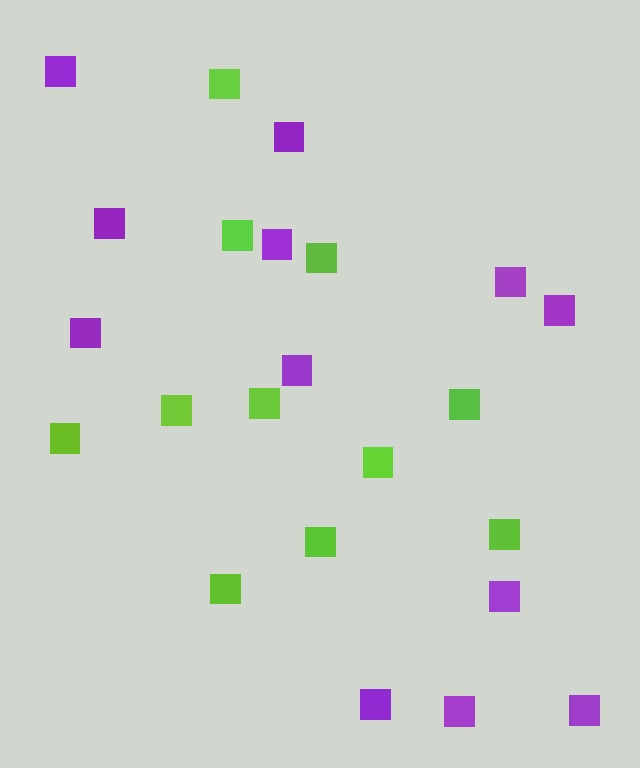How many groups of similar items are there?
There are 2 groups: one group of lime squares (11) and one group of purple squares (12).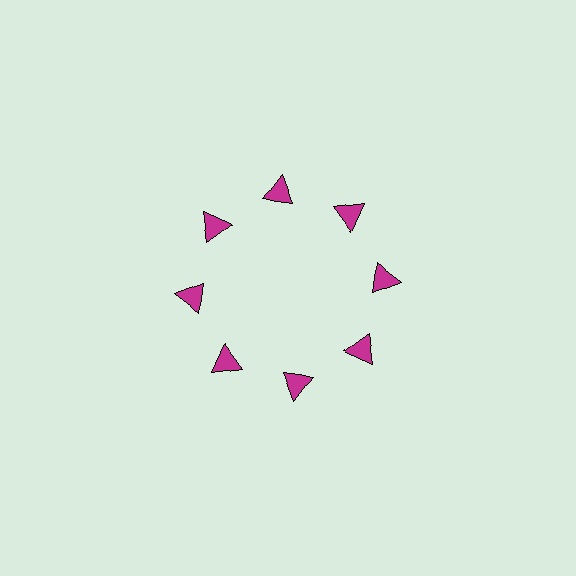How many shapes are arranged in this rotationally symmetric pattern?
There are 8 shapes, arranged in 8 groups of 1.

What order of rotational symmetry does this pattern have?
This pattern has 8-fold rotational symmetry.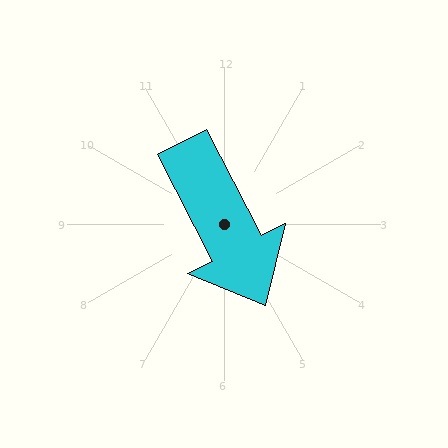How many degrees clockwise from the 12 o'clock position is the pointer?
Approximately 153 degrees.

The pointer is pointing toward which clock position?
Roughly 5 o'clock.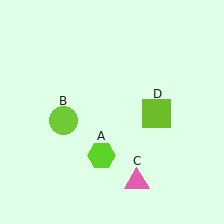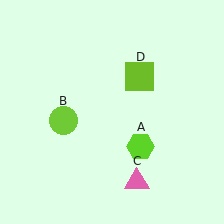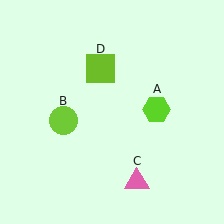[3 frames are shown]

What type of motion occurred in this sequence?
The lime hexagon (object A), lime square (object D) rotated counterclockwise around the center of the scene.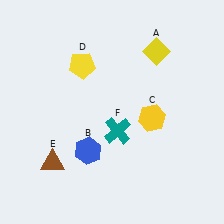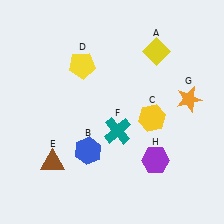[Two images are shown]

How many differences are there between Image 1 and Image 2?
There are 2 differences between the two images.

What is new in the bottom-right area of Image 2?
A purple hexagon (H) was added in the bottom-right area of Image 2.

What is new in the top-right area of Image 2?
An orange star (G) was added in the top-right area of Image 2.